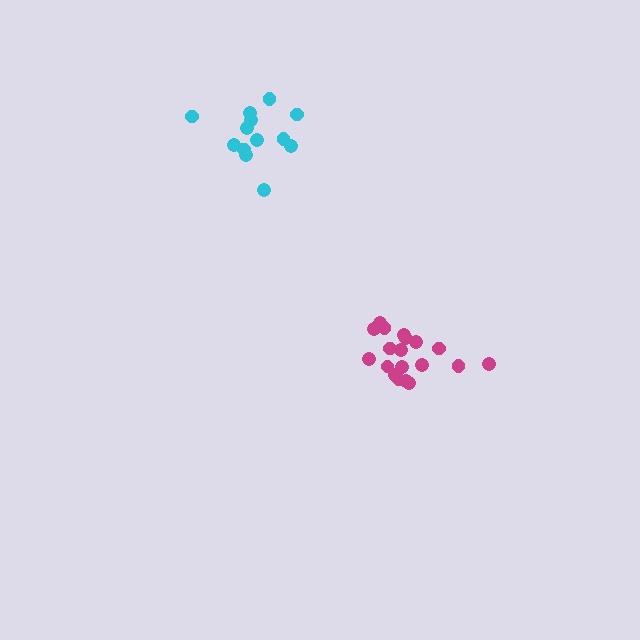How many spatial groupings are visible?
There are 2 spatial groupings.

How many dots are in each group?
Group 1: 19 dots, Group 2: 13 dots (32 total).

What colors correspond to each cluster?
The clusters are colored: magenta, cyan.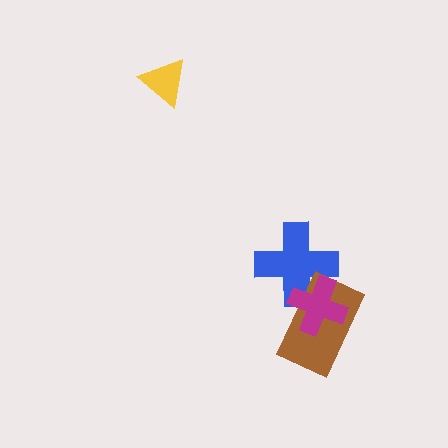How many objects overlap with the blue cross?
2 objects overlap with the blue cross.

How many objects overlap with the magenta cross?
2 objects overlap with the magenta cross.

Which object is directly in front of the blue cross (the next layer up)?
The brown rectangle is directly in front of the blue cross.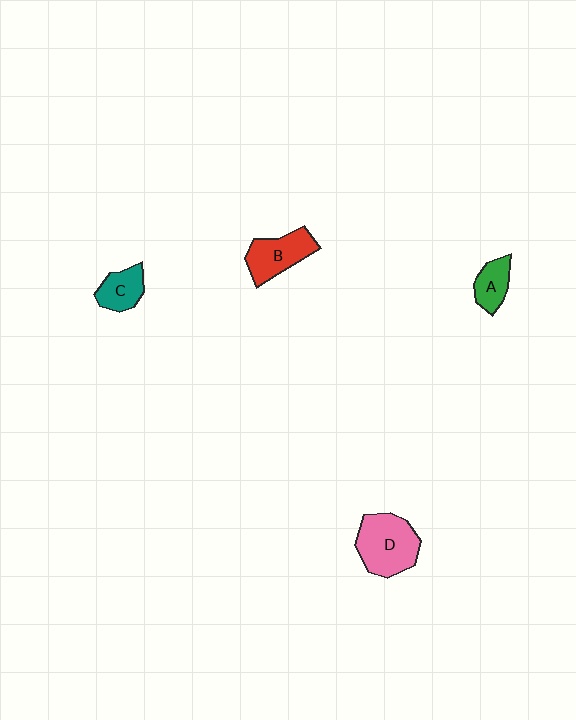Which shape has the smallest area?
Shape A (green).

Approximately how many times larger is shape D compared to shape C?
Approximately 1.9 times.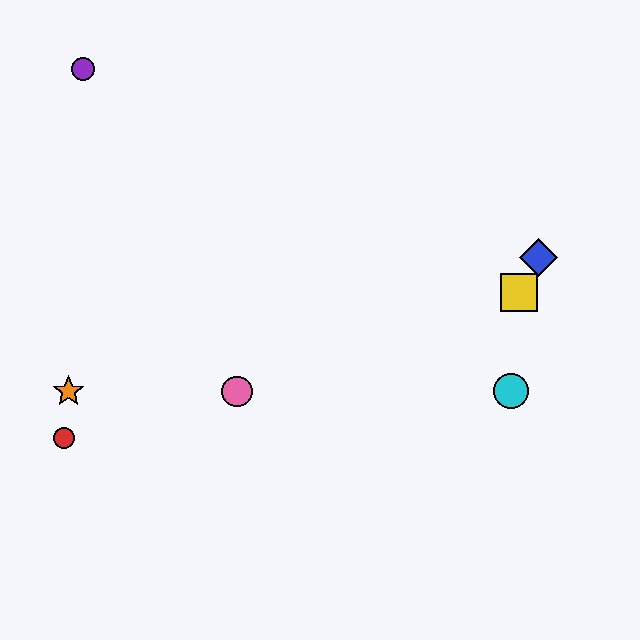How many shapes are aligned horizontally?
4 shapes (the green diamond, the orange star, the cyan circle, the pink circle) are aligned horizontally.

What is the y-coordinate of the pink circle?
The pink circle is at y≈391.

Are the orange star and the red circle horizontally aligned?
No, the orange star is at y≈391 and the red circle is at y≈438.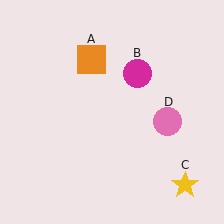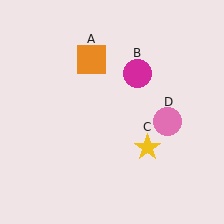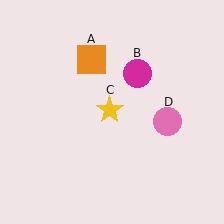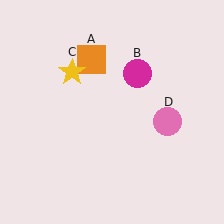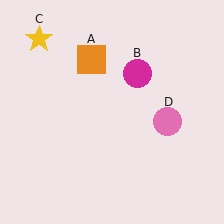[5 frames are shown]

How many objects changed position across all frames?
1 object changed position: yellow star (object C).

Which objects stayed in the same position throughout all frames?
Orange square (object A) and magenta circle (object B) and pink circle (object D) remained stationary.